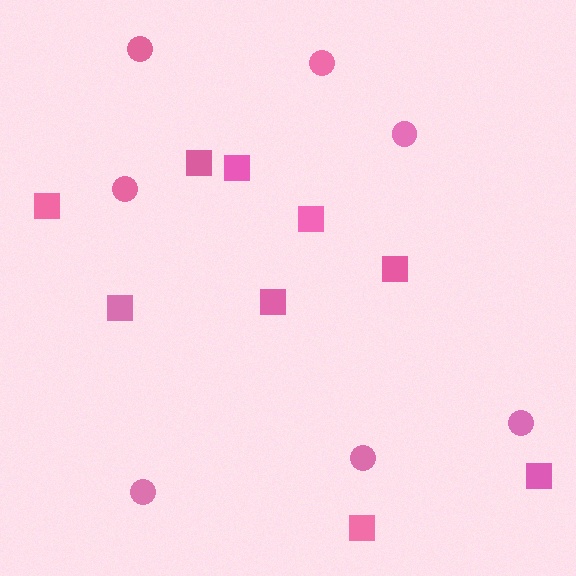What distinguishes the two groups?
There are 2 groups: one group of circles (7) and one group of squares (9).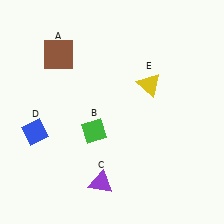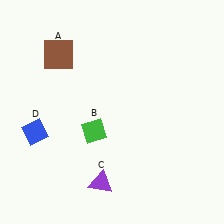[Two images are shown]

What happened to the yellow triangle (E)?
The yellow triangle (E) was removed in Image 2. It was in the top-right area of Image 1.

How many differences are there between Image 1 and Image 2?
There is 1 difference between the two images.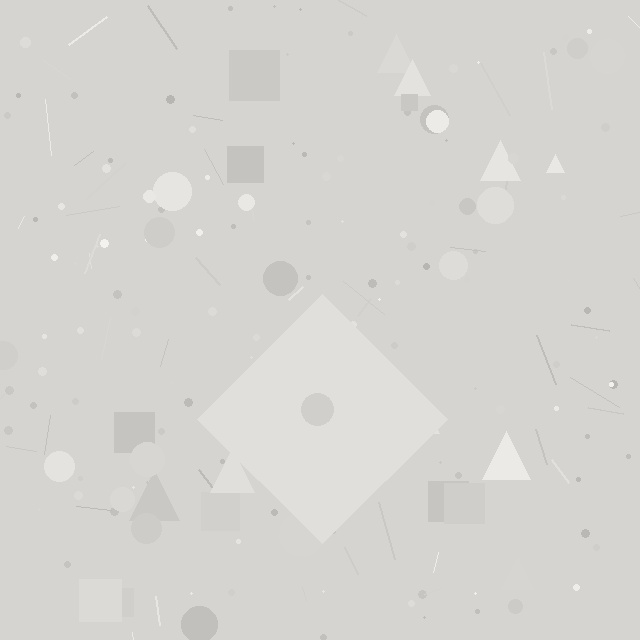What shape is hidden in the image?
A diamond is hidden in the image.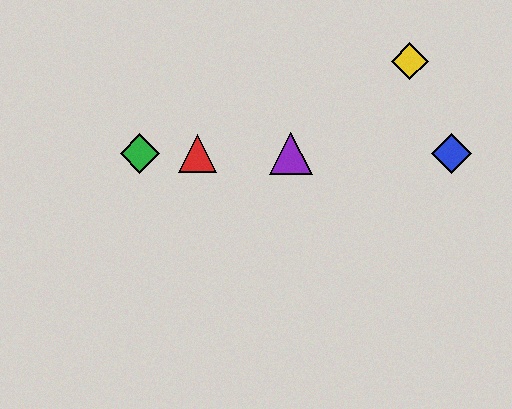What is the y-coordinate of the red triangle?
The red triangle is at y≈153.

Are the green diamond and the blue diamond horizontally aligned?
Yes, both are at y≈153.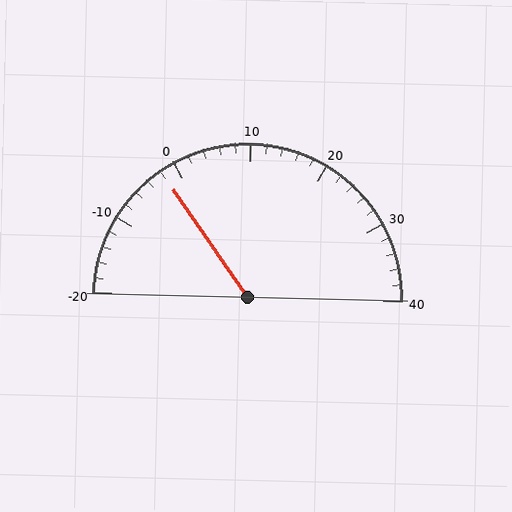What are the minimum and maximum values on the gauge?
The gauge ranges from -20 to 40.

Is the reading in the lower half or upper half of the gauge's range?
The reading is in the lower half of the range (-20 to 40).